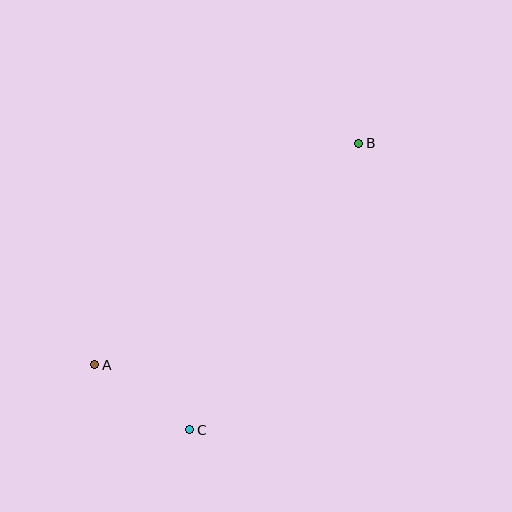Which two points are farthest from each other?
Points A and B are farthest from each other.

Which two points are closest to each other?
Points A and C are closest to each other.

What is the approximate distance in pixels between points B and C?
The distance between B and C is approximately 333 pixels.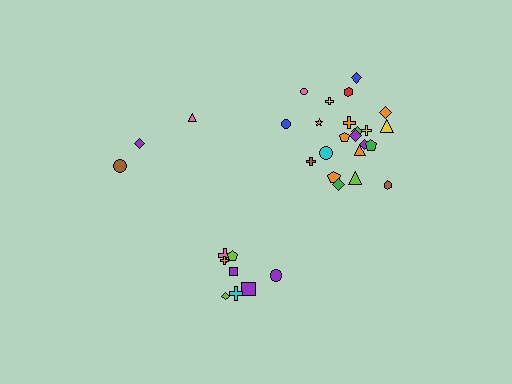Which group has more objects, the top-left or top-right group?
The top-right group.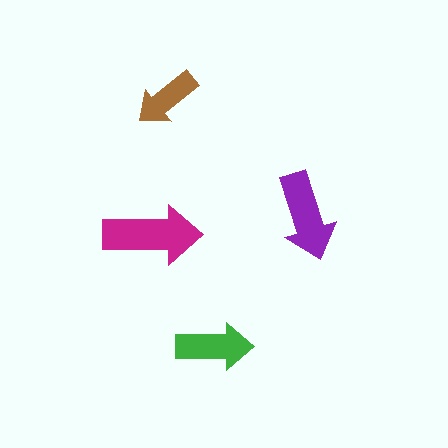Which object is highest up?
The brown arrow is topmost.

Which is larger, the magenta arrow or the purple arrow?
The magenta one.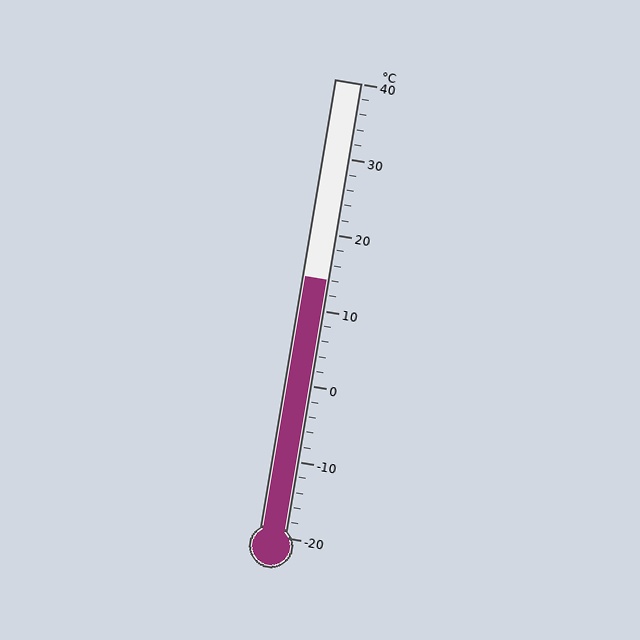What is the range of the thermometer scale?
The thermometer scale ranges from -20°C to 40°C.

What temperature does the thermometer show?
The thermometer shows approximately 14°C.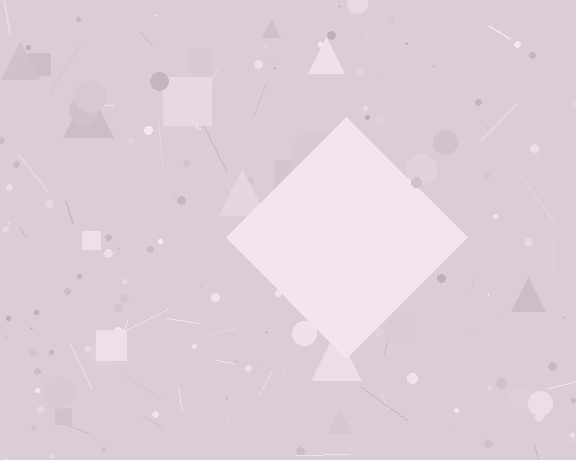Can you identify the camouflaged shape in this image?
The camouflaged shape is a diamond.